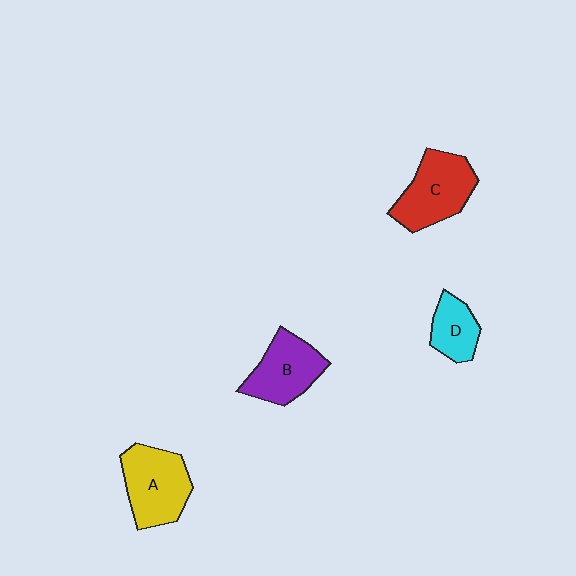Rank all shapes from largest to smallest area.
From largest to smallest: C (red), A (yellow), B (purple), D (cyan).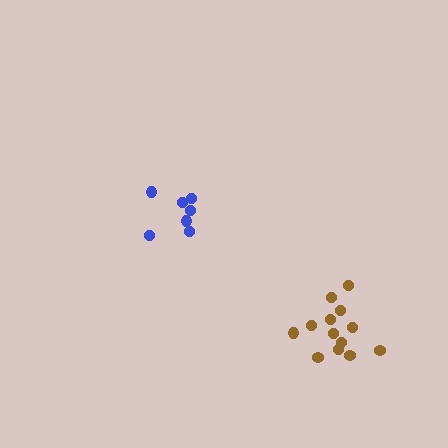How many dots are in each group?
Group 1: 7 dots, Group 2: 13 dots (20 total).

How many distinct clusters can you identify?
There are 2 distinct clusters.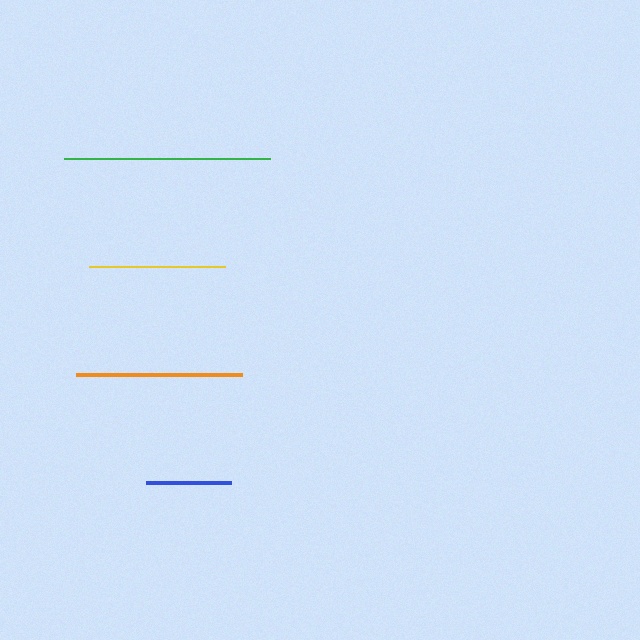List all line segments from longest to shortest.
From longest to shortest: green, orange, yellow, blue.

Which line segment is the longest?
The green line is the longest at approximately 206 pixels.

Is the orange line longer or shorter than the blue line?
The orange line is longer than the blue line.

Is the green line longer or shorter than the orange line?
The green line is longer than the orange line.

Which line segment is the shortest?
The blue line is the shortest at approximately 85 pixels.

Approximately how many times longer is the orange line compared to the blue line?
The orange line is approximately 2.0 times the length of the blue line.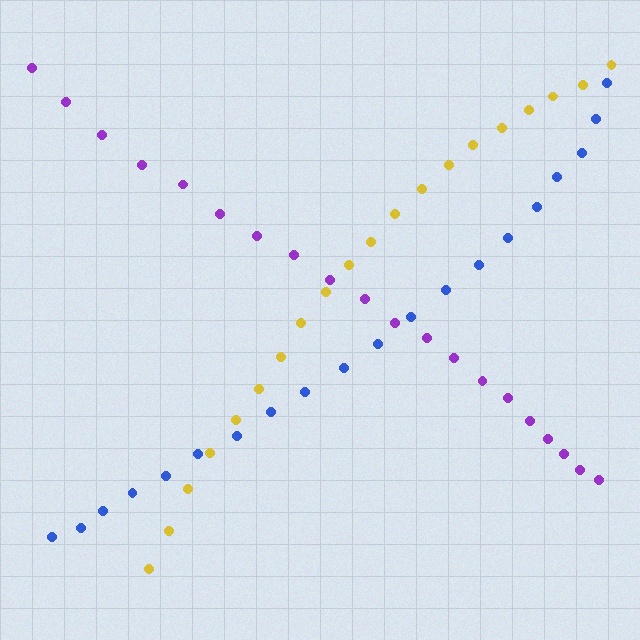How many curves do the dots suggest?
There are 3 distinct paths.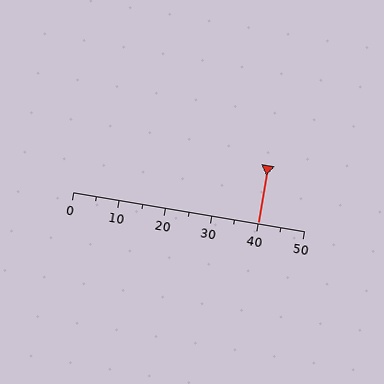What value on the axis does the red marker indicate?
The marker indicates approximately 40.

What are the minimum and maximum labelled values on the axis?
The axis runs from 0 to 50.